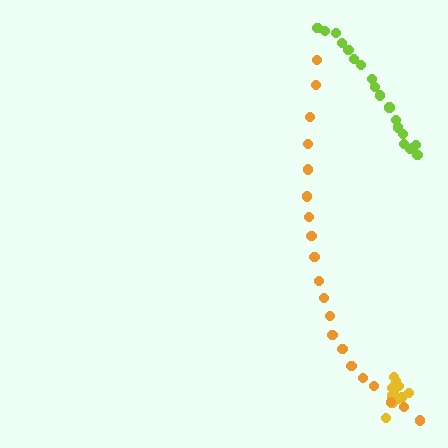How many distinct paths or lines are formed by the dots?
There are 3 distinct paths.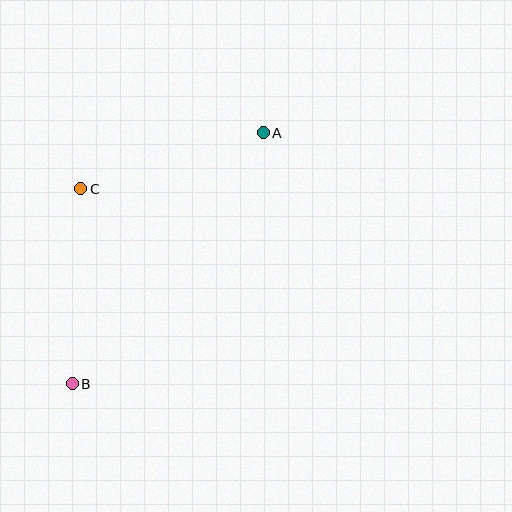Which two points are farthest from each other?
Points A and B are farthest from each other.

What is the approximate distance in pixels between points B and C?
The distance between B and C is approximately 195 pixels.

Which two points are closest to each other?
Points A and C are closest to each other.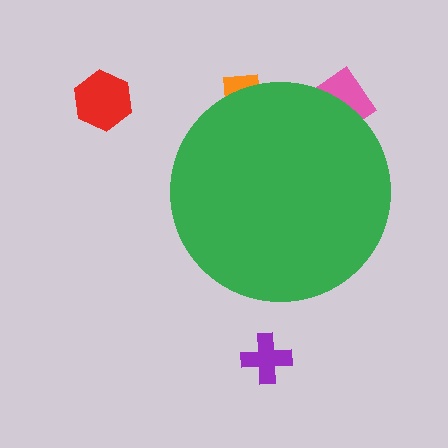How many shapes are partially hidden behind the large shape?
2 shapes are partially hidden.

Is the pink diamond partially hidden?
Yes, the pink diamond is partially hidden behind the green circle.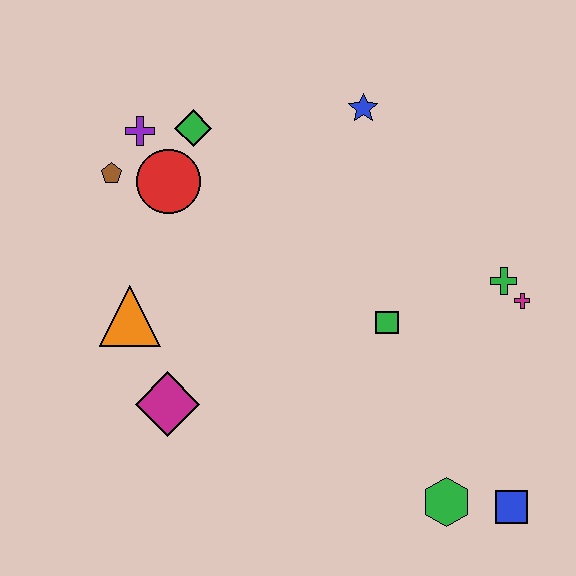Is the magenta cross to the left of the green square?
No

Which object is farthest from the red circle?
The blue square is farthest from the red circle.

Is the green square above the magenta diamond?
Yes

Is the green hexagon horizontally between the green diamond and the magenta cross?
Yes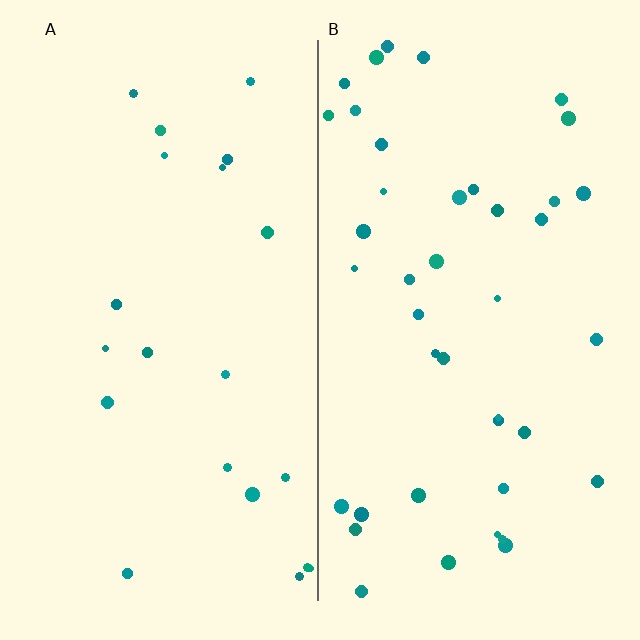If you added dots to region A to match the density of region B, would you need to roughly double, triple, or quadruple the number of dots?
Approximately double.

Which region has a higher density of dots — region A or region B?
B (the right).